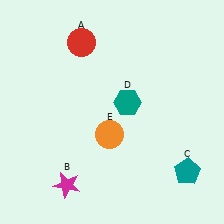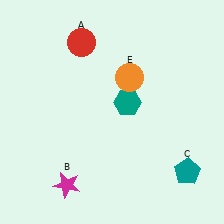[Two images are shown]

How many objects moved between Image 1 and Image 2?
1 object moved between the two images.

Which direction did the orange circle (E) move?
The orange circle (E) moved up.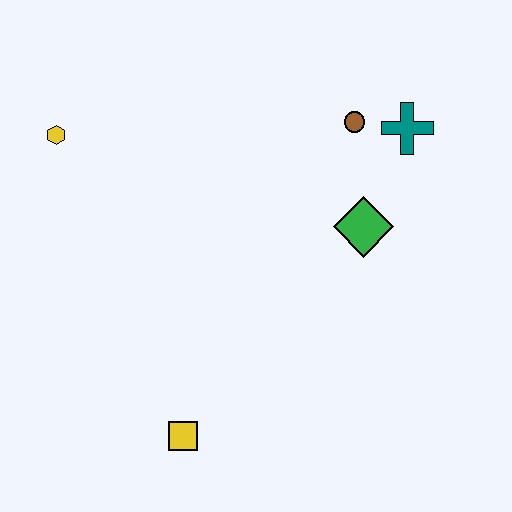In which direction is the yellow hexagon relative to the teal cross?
The yellow hexagon is to the left of the teal cross.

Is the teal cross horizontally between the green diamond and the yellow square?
No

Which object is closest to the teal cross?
The brown circle is closest to the teal cross.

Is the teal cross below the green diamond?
No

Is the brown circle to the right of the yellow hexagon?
Yes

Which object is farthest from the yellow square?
The teal cross is farthest from the yellow square.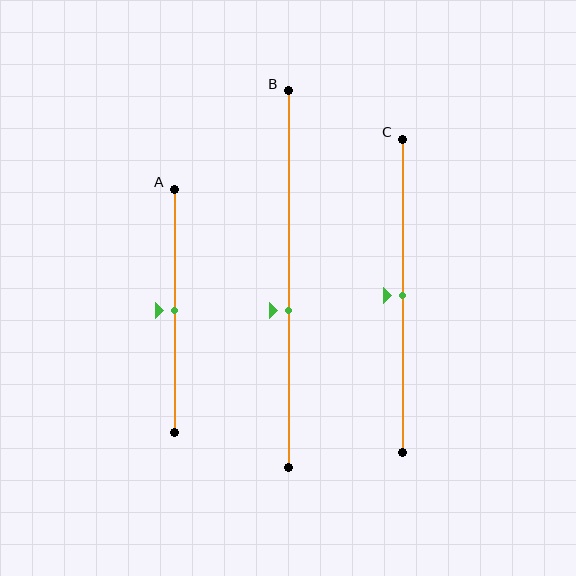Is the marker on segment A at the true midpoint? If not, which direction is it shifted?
Yes, the marker on segment A is at the true midpoint.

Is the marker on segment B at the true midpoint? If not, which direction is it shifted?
No, the marker on segment B is shifted downward by about 8% of the segment length.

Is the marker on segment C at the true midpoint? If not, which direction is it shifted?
Yes, the marker on segment C is at the true midpoint.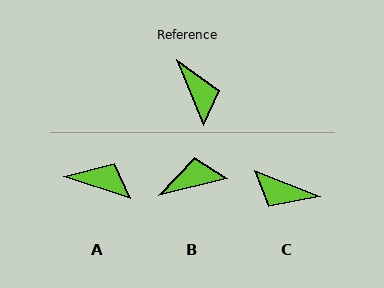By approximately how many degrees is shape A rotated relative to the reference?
Approximately 49 degrees counter-clockwise.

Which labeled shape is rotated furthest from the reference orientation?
C, about 133 degrees away.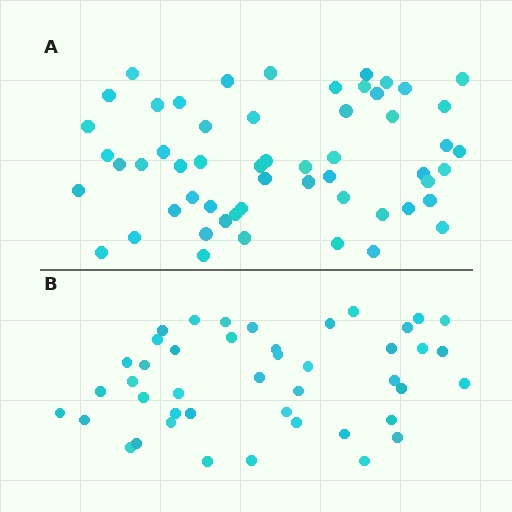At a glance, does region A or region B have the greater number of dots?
Region A (the top region) has more dots.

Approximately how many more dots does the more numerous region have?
Region A has roughly 12 or so more dots than region B.